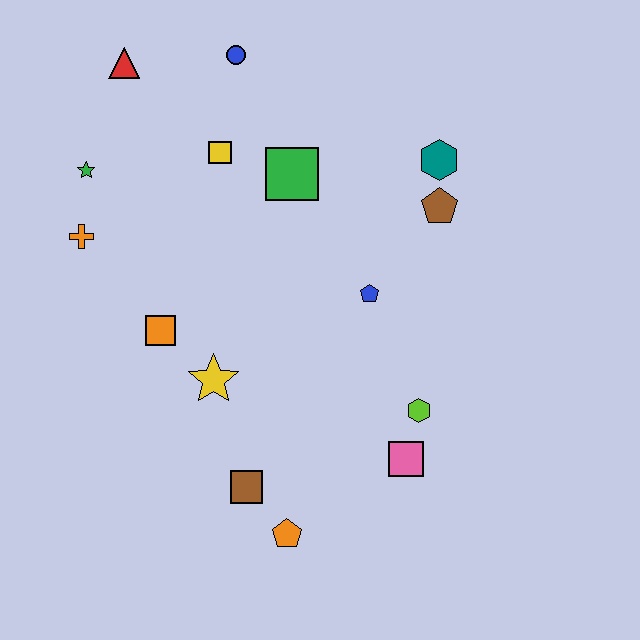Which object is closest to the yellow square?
The green square is closest to the yellow square.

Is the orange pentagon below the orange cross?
Yes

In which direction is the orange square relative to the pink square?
The orange square is to the left of the pink square.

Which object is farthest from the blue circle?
The orange pentagon is farthest from the blue circle.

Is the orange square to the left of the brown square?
Yes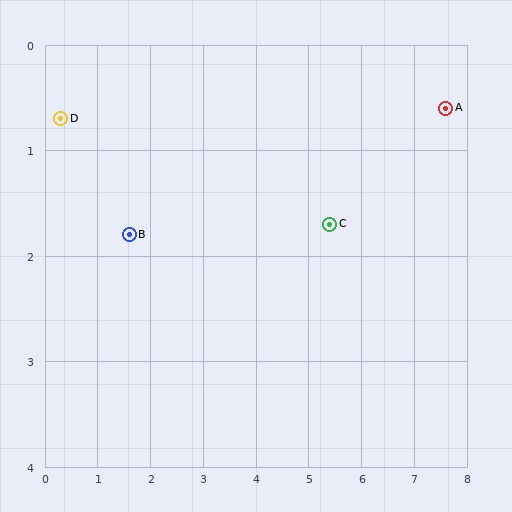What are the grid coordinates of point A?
Point A is at approximately (7.6, 0.6).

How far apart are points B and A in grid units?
Points B and A are about 6.1 grid units apart.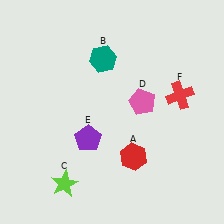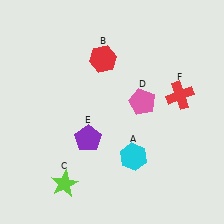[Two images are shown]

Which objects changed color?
A changed from red to cyan. B changed from teal to red.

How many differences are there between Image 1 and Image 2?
There are 2 differences between the two images.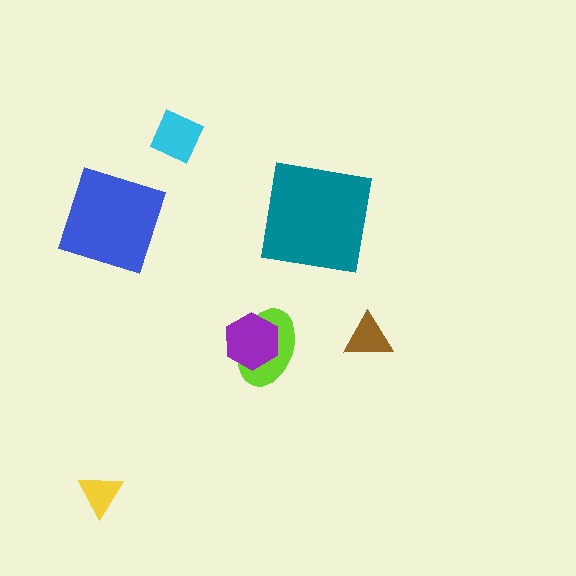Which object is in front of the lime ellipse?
The purple hexagon is in front of the lime ellipse.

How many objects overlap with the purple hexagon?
1 object overlaps with the purple hexagon.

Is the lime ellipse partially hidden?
Yes, it is partially covered by another shape.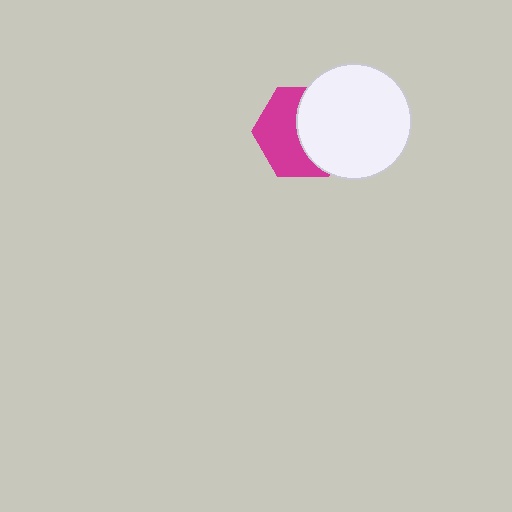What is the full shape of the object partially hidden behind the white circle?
The partially hidden object is a magenta hexagon.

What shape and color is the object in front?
The object in front is a white circle.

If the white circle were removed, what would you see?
You would see the complete magenta hexagon.